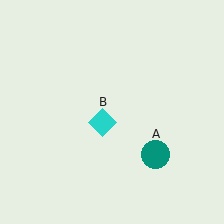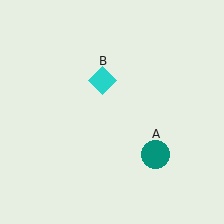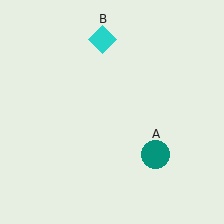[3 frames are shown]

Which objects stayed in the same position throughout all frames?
Teal circle (object A) remained stationary.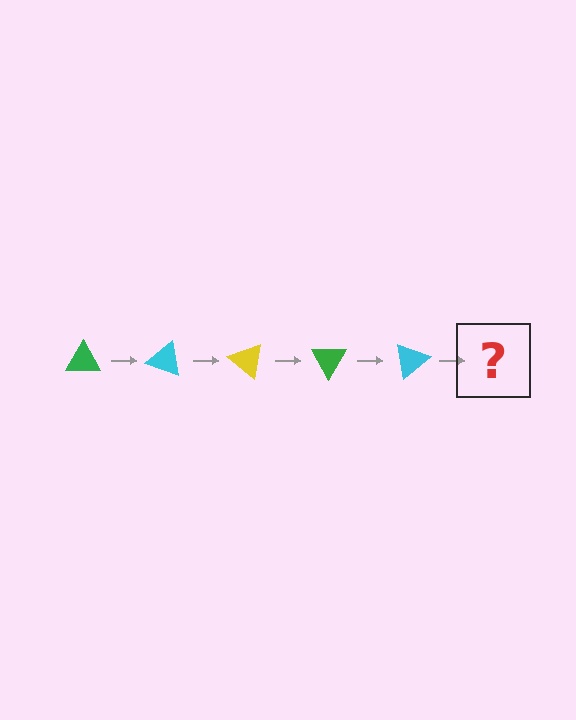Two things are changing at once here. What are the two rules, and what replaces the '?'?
The two rules are that it rotates 20 degrees each step and the color cycles through green, cyan, and yellow. The '?' should be a yellow triangle, rotated 100 degrees from the start.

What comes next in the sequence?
The next element should be a yellow triangle, rotated 100 degrees from the start.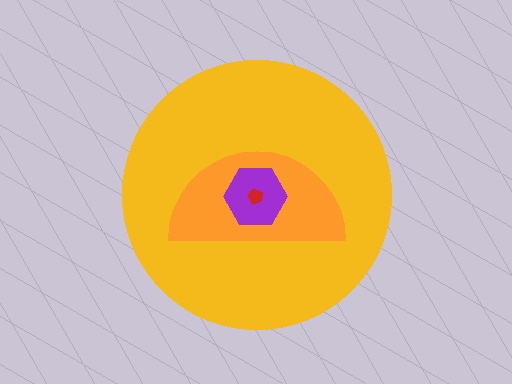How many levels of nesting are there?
4.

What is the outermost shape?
The yellow circle.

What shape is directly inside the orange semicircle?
The purple hexagon.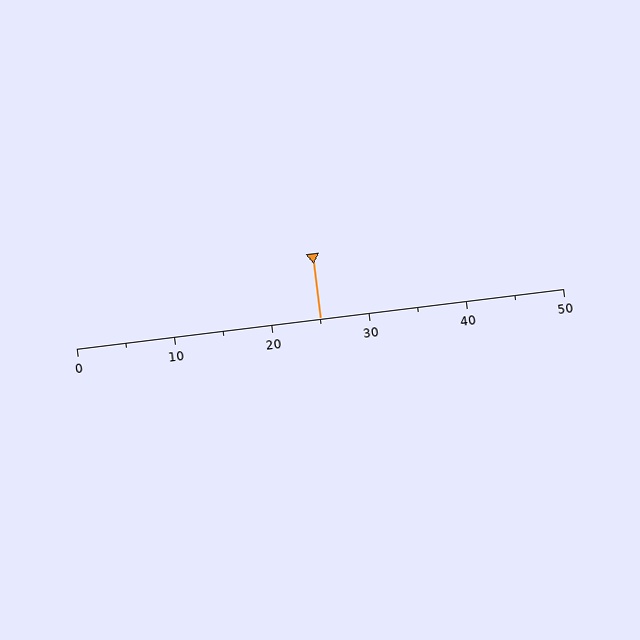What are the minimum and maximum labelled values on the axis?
The axis runs from 0 to 50.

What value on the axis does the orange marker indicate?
The marker indicates approximately 25.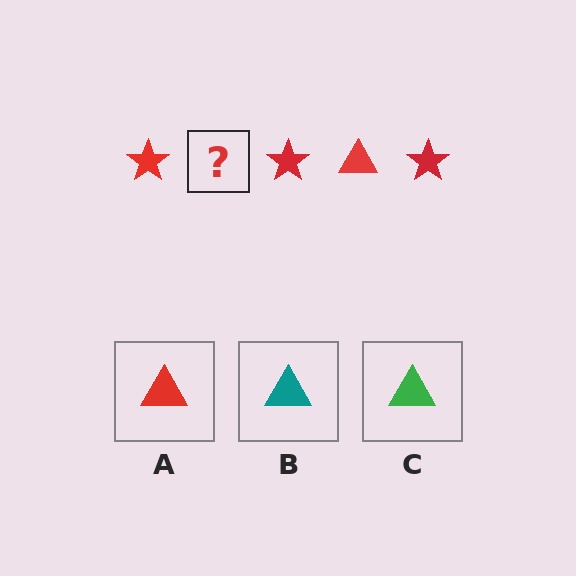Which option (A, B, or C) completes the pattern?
A.